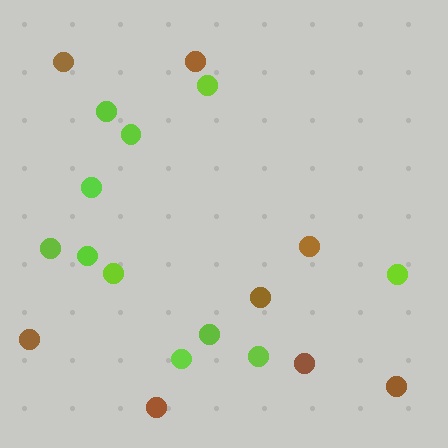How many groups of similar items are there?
There are 2 groups: one group of brown circles (8) and one group of lime circles (11).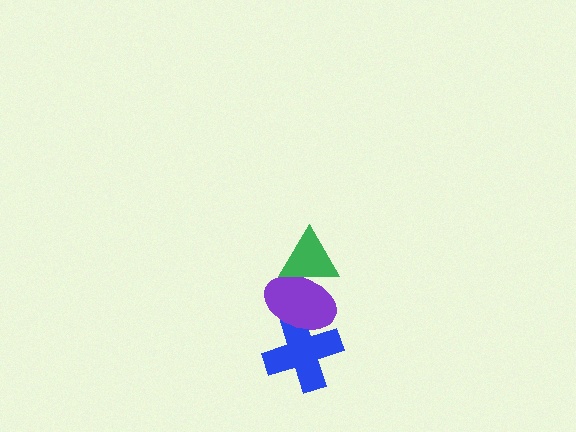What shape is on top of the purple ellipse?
The green triangle is on top of the purple ellipse.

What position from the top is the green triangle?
The green triangle is 1st from the top.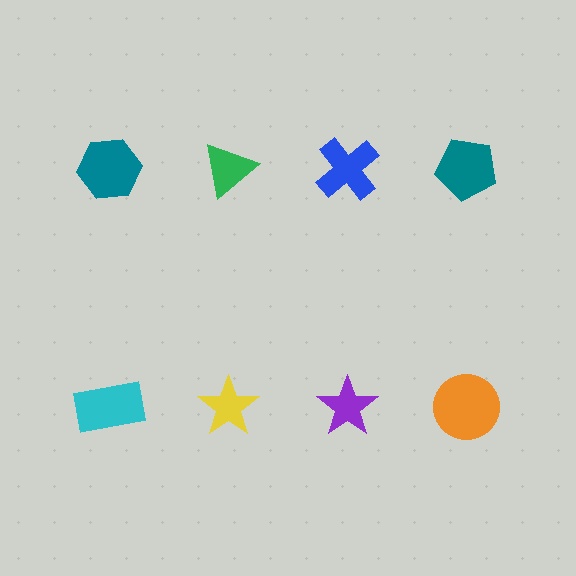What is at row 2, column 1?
A cyan rectangle.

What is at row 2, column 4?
An orange circle.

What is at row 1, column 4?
A teal pentagon.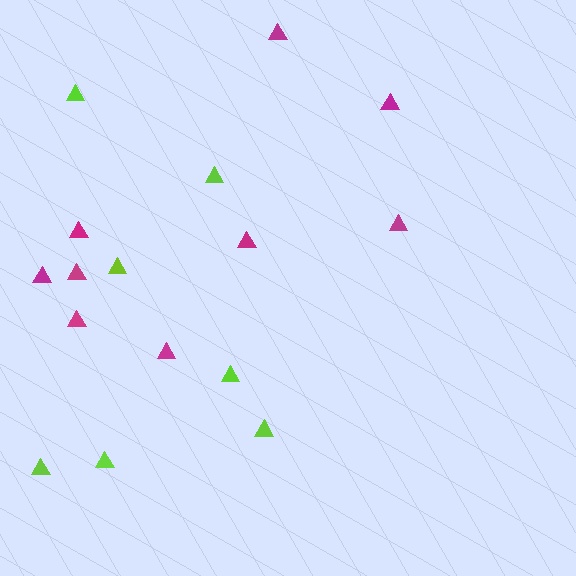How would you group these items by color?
There are 2 groups: one group of magenta triangles (9) and one group of lime triangles (7).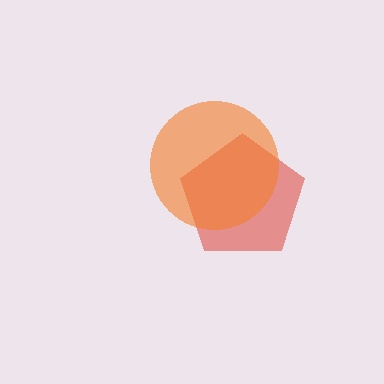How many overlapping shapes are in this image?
There are 2 overlapping shapes in the image.